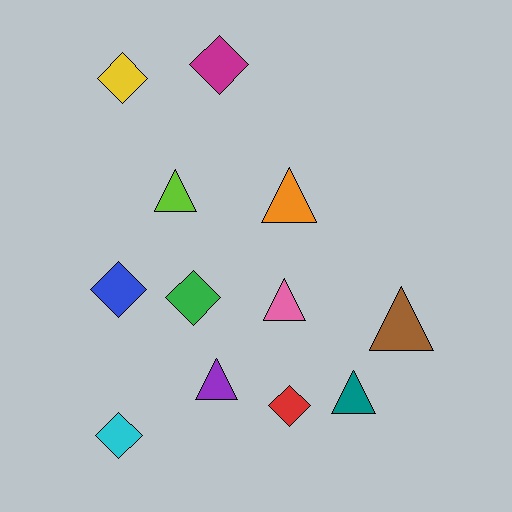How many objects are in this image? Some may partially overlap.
There are 12 objects.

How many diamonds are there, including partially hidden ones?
There are 6 diamonds.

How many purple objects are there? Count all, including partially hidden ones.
There is 1 purple object.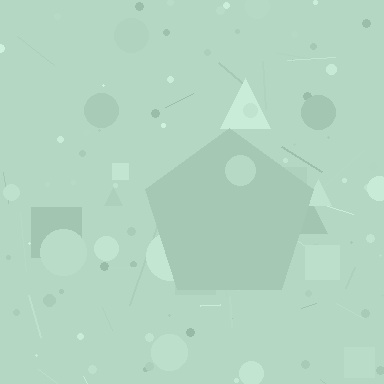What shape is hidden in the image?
A pentagon is hidden in the image.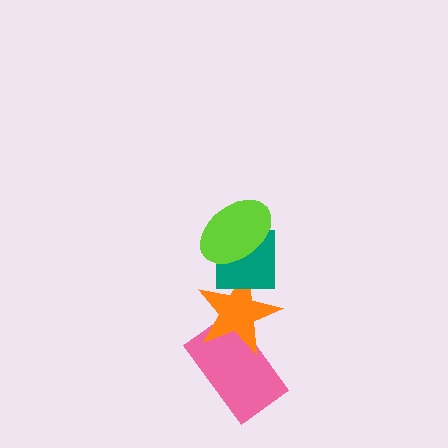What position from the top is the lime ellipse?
The lime ellipse is 1st from the top.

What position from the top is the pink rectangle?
The pink rectangle is 4th from the top.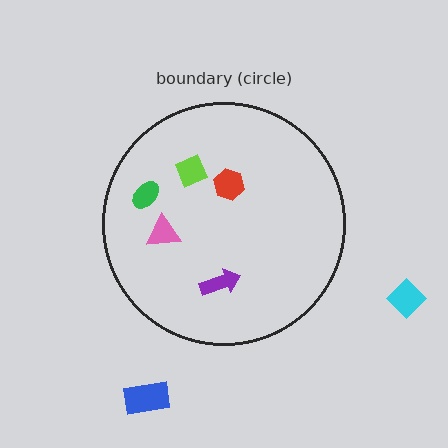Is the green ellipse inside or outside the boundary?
Inside.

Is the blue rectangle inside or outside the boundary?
Outside.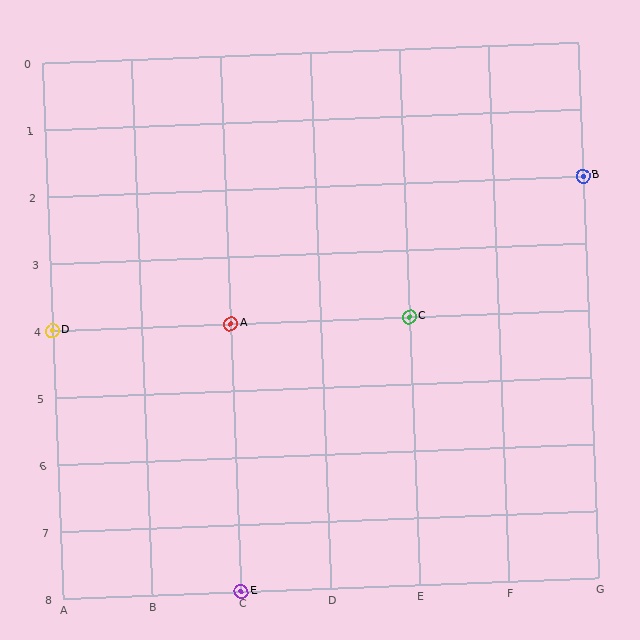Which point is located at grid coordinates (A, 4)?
Point D is at (A, 4).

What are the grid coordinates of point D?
Point D is at grid coordinates (A, 4).